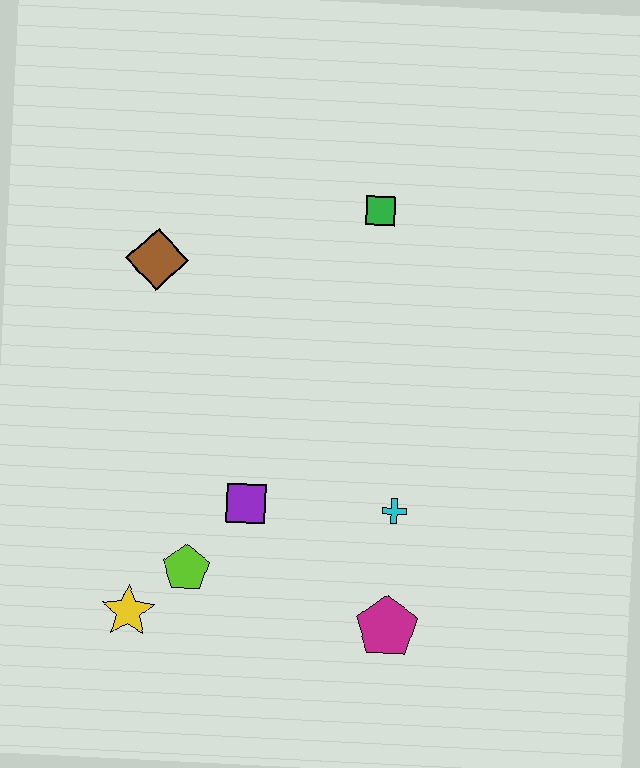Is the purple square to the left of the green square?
Yes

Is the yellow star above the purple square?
No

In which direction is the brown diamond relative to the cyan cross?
The brown diamond is to the left of the cyan cross.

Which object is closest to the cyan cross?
The magenta pentagon is closest to the cyan cross.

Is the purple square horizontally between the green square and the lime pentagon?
Yes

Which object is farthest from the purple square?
The green square is farthest from the purple square.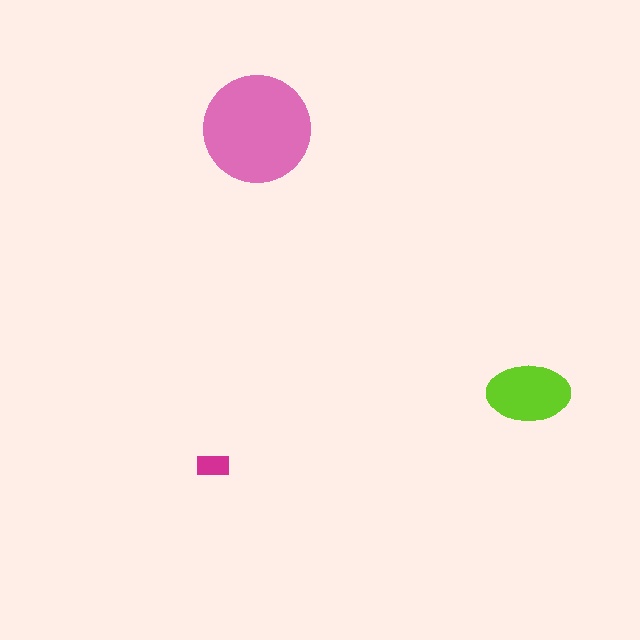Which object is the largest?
The pink circle.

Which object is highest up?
The pink circle is topmost.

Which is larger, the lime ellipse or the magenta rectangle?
The lime ellipse.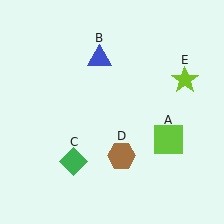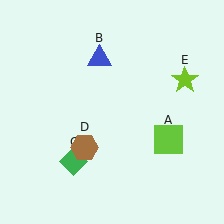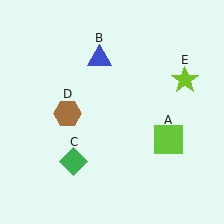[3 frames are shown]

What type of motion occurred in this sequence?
The brown hexagon (object D) rotated clockwise around the center of the scene.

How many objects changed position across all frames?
1 object changed position: brown hexagon (object D).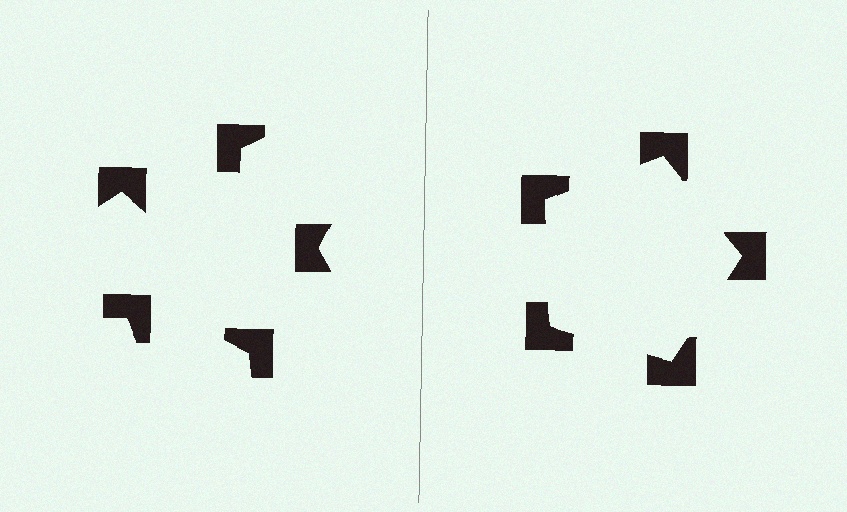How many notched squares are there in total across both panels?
10 — 5 on each side.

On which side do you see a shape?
An illusory pentagon appears on the right side. On the left side the wedge cuts are rotated, so no coherent shape forms.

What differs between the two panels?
The notched squares are positioned identically on both sides; only the wedge orientations differ. On the right they align to a pentagon; on the left they are misaligned.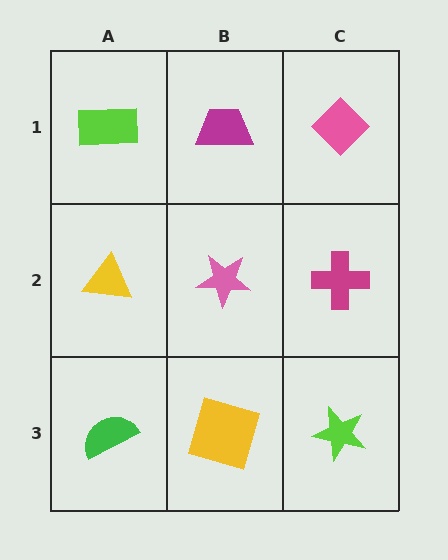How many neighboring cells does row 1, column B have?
3.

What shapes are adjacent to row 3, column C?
A magenta cross (row 2, column C), a yellow square (row 3, column B).